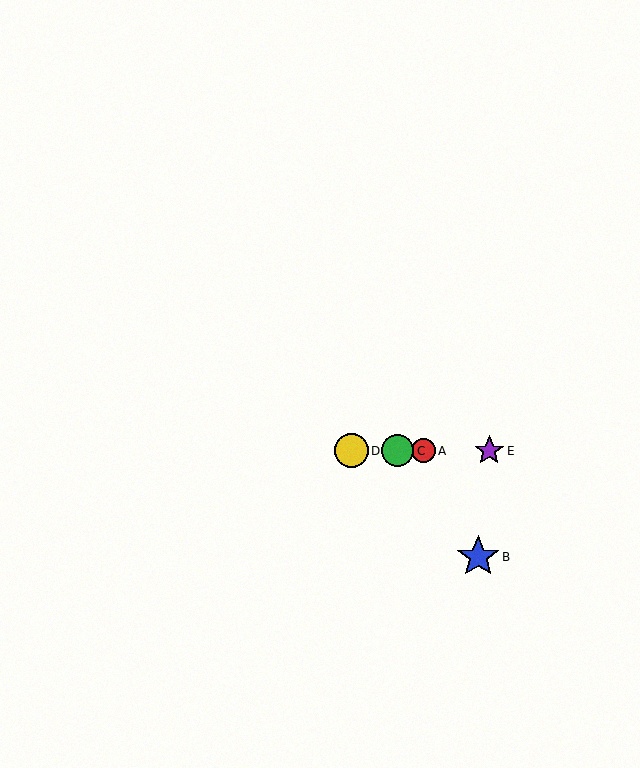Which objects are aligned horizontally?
Objects A, C, D, E are aligned horizontally.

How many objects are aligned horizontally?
4 objects (A, C, D, E) are aligned horizontally.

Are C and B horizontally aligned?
No, C is at y≈451 and B is at y≈557.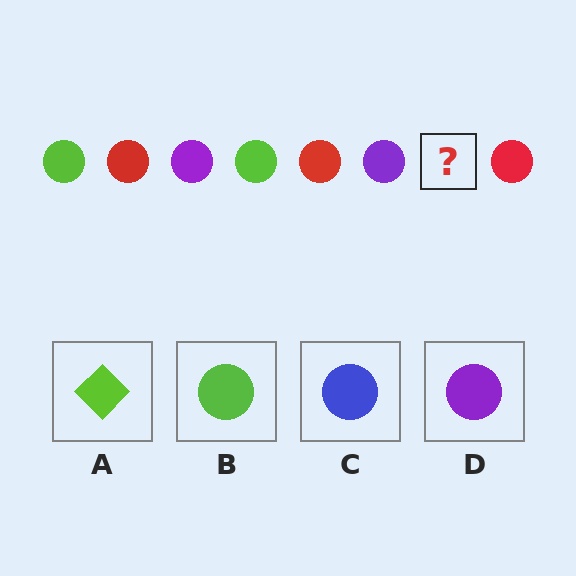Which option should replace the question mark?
Option B.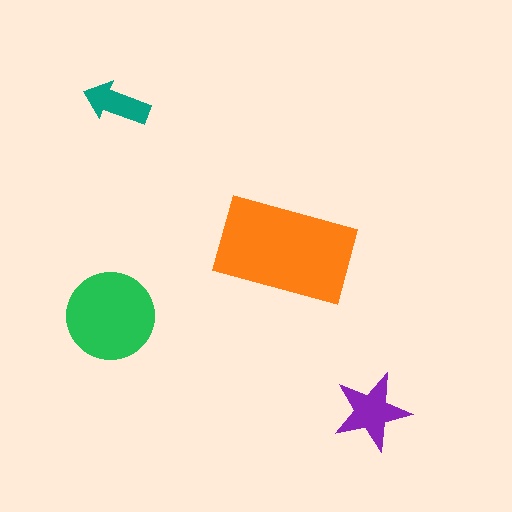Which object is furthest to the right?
The purple star is rightmost.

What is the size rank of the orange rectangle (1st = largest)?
1st.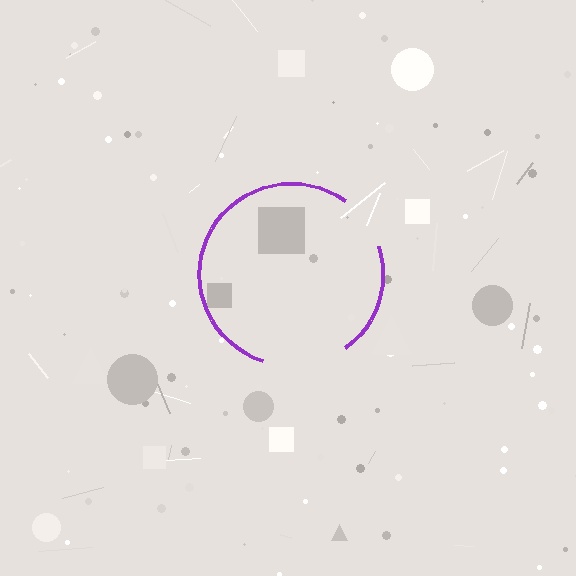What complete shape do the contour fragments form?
The contour fragments form a circle.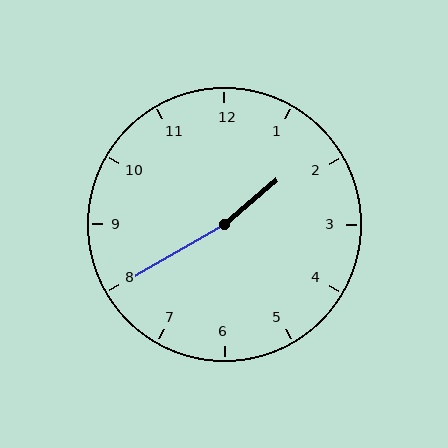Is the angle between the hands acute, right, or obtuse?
It is obtuse.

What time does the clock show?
1:40.